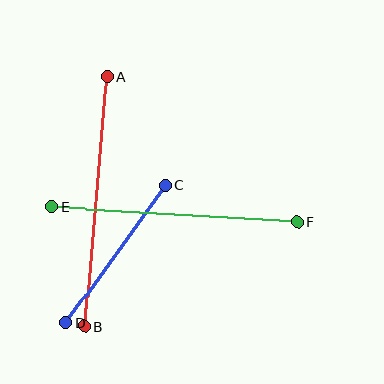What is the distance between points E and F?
The distance is approximately 246 pixels.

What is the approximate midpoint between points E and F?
The midpoint is at approximately (174, 215) pixels.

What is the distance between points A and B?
The distance is approximately 251 pixels.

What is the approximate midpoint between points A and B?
The midpoint is at approximately (96, 201) pixels.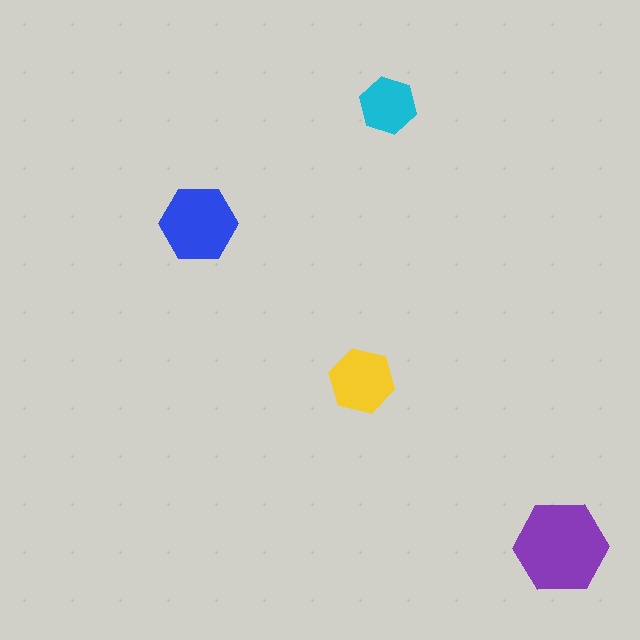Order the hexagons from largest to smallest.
the purple one, the blue one, the yellow one, the cyan one.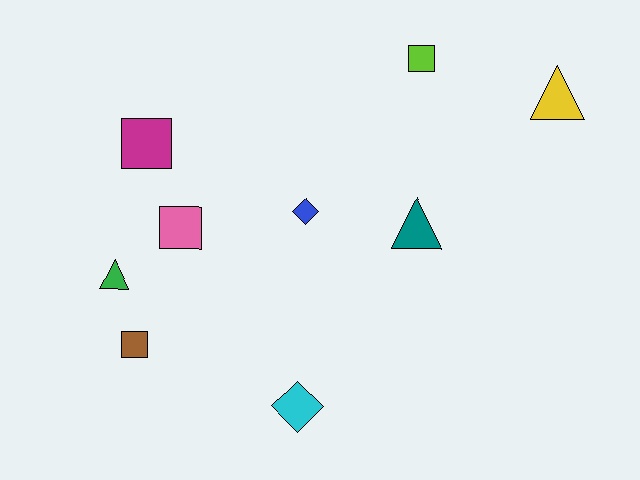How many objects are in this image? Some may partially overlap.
There are 9 objects.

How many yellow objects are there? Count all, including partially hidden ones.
There is 1 yellow object.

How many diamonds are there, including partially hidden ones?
There are 2 diamonds.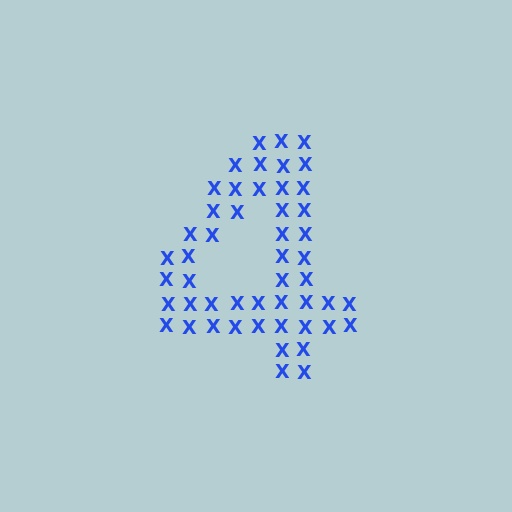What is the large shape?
The large shape is the digit 4.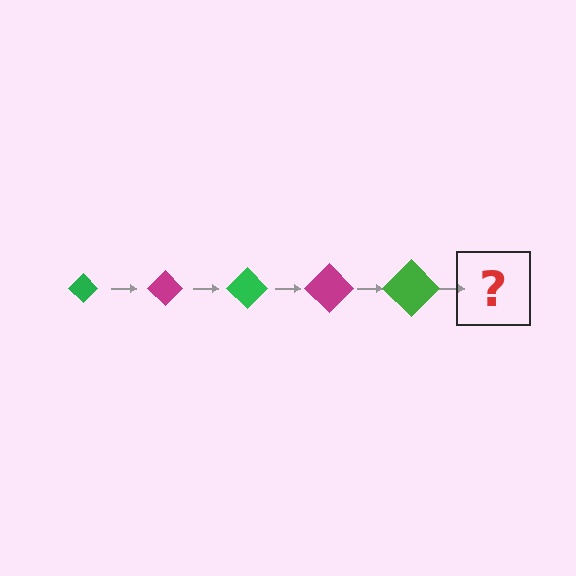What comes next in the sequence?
The next element should be a magenta diamond, larger than the previous one.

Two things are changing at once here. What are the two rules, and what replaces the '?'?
The two rules are that the diamond grows larger each step and the color cycles through green and magenta. The '?' should be a magenta diamond, larger than the previous one.